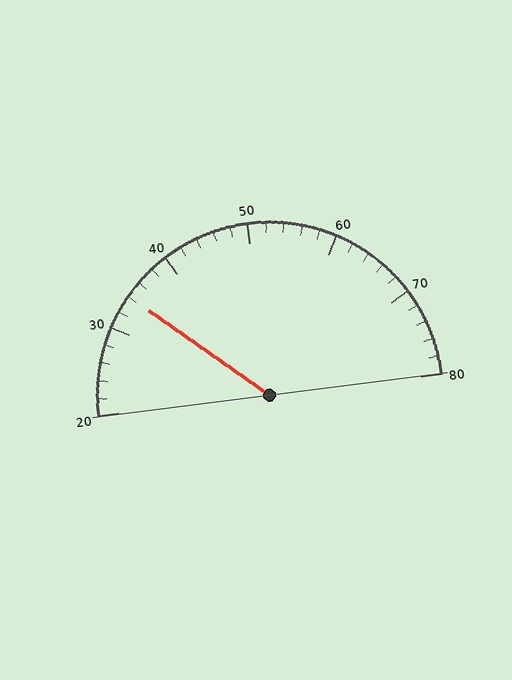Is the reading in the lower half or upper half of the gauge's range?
The reading is in the lower half of the range (20 to 80).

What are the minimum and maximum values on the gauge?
The gauge ranges from 20 to 80.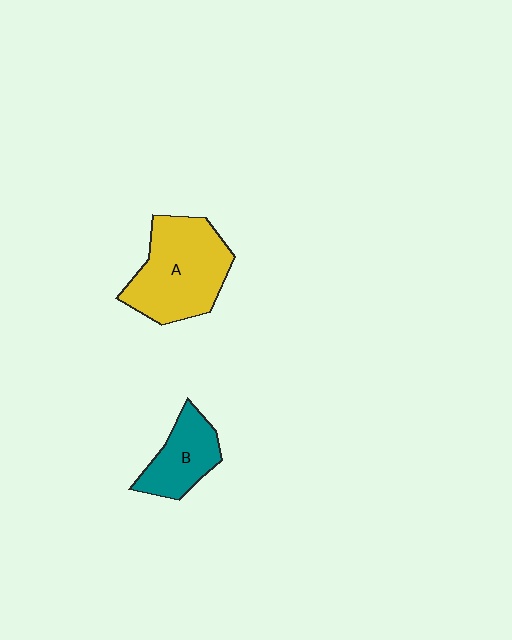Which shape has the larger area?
Shape A (yellow).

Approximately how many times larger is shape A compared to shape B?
Approximately 1.8 times.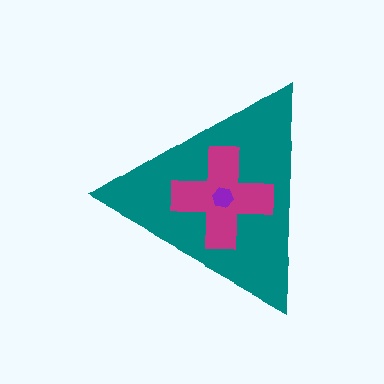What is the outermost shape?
The teal triangle.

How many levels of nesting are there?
3.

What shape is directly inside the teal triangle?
The magenta cross.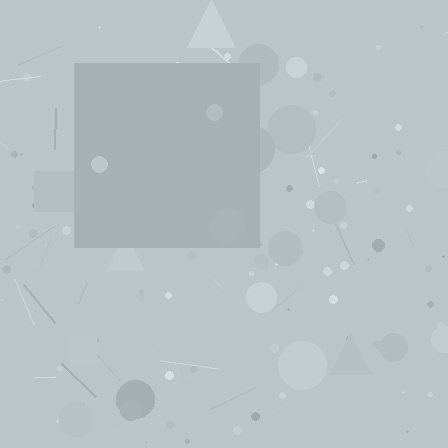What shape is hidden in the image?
A square is hidden in the image.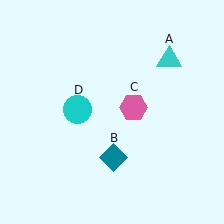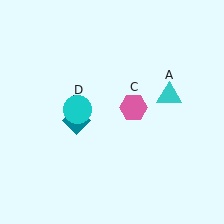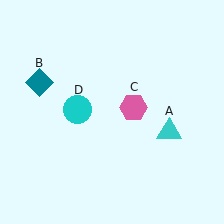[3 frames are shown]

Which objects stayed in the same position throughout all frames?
Pink hexagon (object C) and cyan circle (object D) remained stationary.